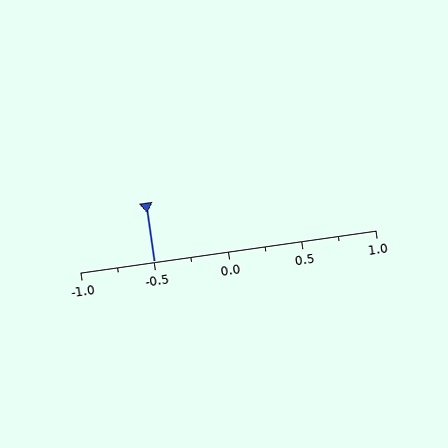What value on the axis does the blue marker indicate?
The marker indicates approximately -0.5.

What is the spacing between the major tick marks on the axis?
The major ticks are spaced 0.5 apart.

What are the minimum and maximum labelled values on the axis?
The axis runs from -1.0 to 1.0.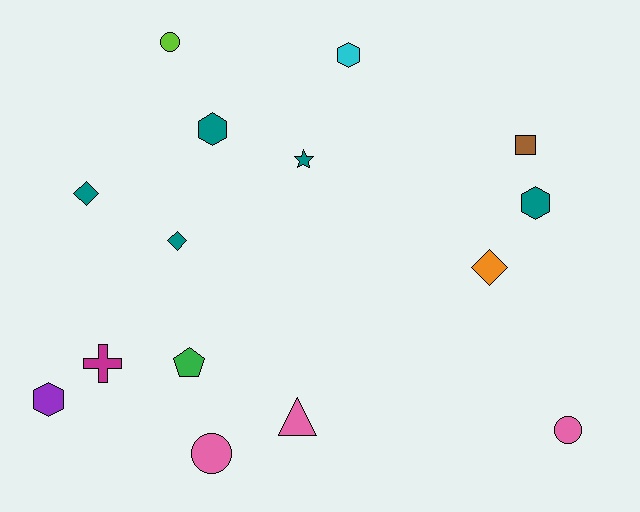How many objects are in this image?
There are 15 objects.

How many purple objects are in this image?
There is 1 purple object.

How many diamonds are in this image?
There are 3 diamonds.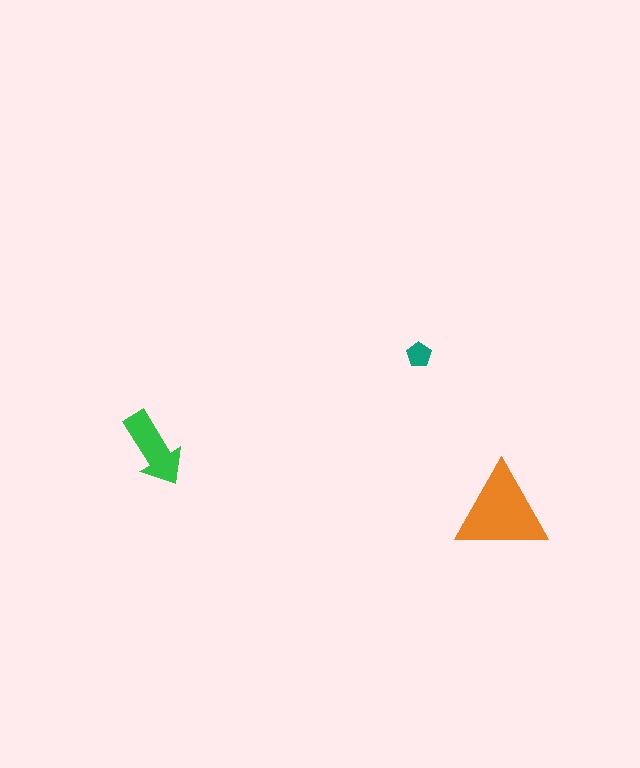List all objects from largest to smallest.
The orange triangle, the green arrow, the teal pentagon.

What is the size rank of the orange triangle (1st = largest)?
1st.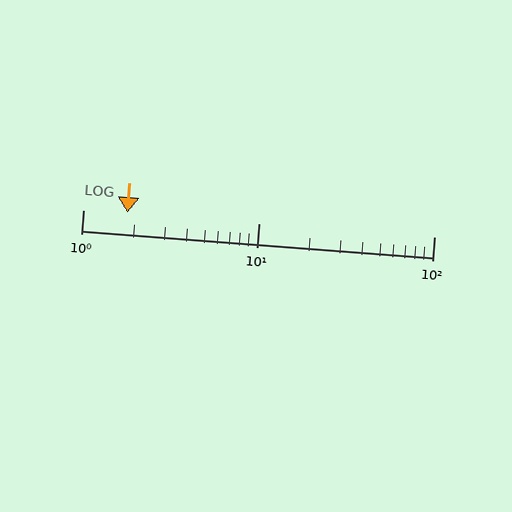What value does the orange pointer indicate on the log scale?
The pointer indicates approximately 1.8.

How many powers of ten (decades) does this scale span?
The scale spans 2 decades, from 1 to 100.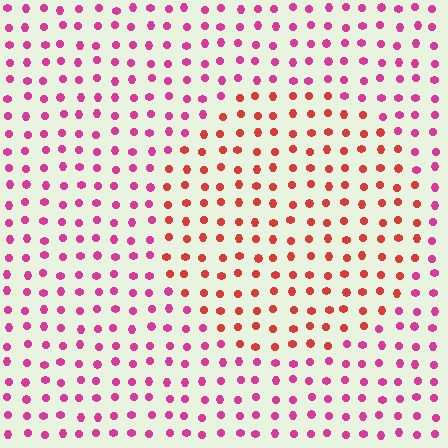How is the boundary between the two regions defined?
The boundary is defined purely by a slight shift in hue (about 40 degrees). Spacing, size, and orientation are identical on both sides.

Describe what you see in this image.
The image is filled with small magenta elements in a uniform arrangement. A circle-shaped region is visible where the elements are tinted to a slightly different hue, forming a subtle color boundary.